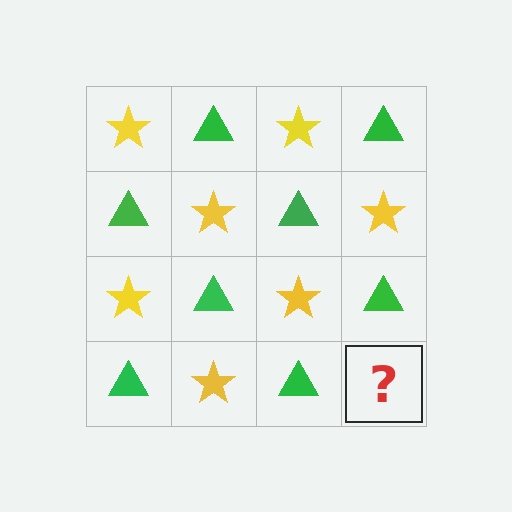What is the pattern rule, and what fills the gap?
The rule is that it alternates yellow star and green triangle in a checkerboard pattern. The gap should be filled with a yellow star.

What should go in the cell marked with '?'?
The missing cell should contain a yellow star.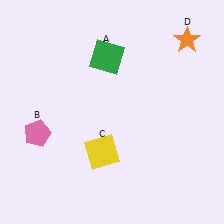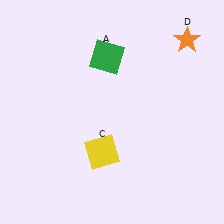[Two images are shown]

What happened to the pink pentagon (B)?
The pink pentagon (B) was removed in Image 2. It was in the bottom-left area of Image 1.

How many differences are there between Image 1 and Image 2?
There is 1 difference between the two images.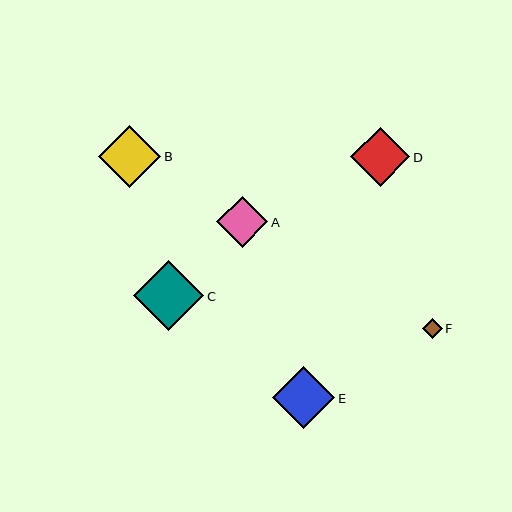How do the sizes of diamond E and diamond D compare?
Diamond E and diamond D are approximately the same size.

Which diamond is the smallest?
Diamond F is the smallest with a size of approximately 20 pixels.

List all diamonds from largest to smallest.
From largest to smallest: C, B, E, D, A, F.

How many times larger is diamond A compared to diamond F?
Diamond A is approximately 2.5 times the size of diamond F.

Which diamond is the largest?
Diamond C is the largest with a size of approximately 70 pixels.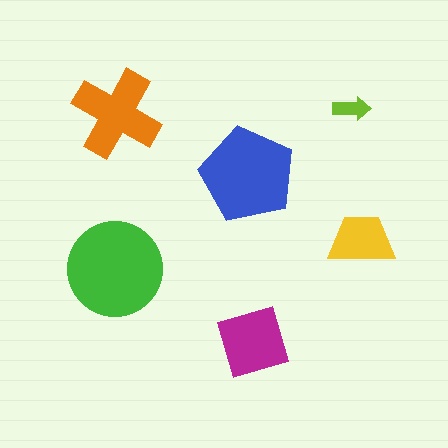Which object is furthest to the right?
The yellow trapezoid is rightmost.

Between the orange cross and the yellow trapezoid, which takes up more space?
The orange cross.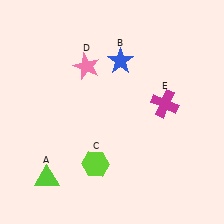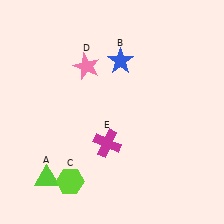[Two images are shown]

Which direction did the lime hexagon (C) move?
The lime hexagon (C) moved left.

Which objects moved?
The objects that moved are: the lime hexagon (C), the magenta cross (E).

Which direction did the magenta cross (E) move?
The magenta cross (E) moved left.